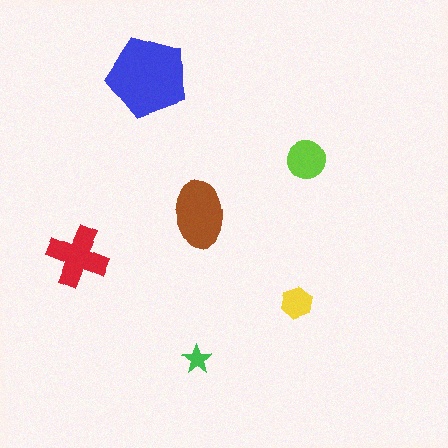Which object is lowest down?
The green star is bottommost.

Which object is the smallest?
The green star.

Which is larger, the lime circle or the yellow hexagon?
The lime circle.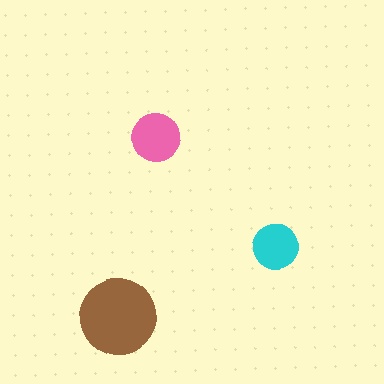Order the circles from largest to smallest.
the brown one, the pink one, the cyan one.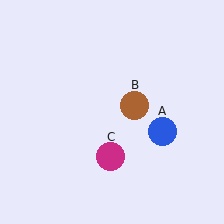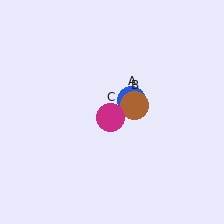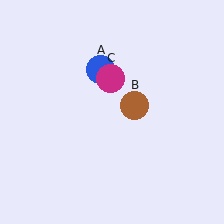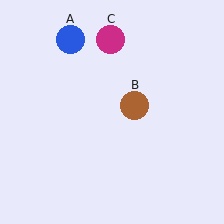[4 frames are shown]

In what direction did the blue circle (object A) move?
The blue circle (object A) moved up and to the left.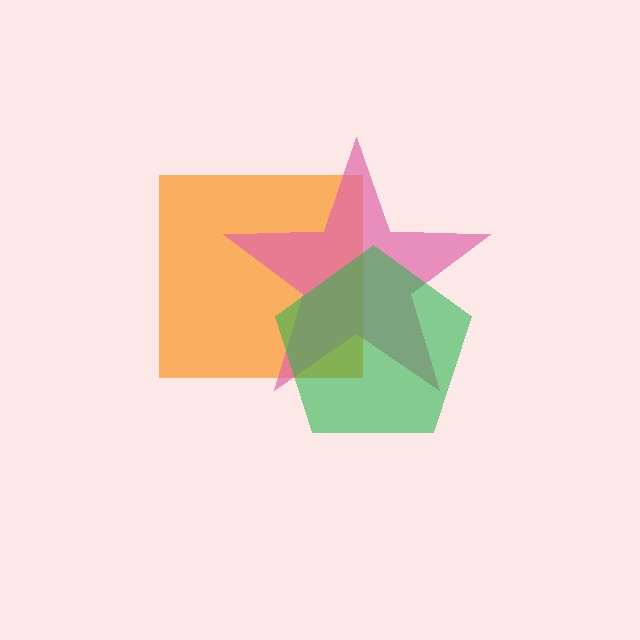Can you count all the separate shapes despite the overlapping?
Yes, there are 3 separate shapes.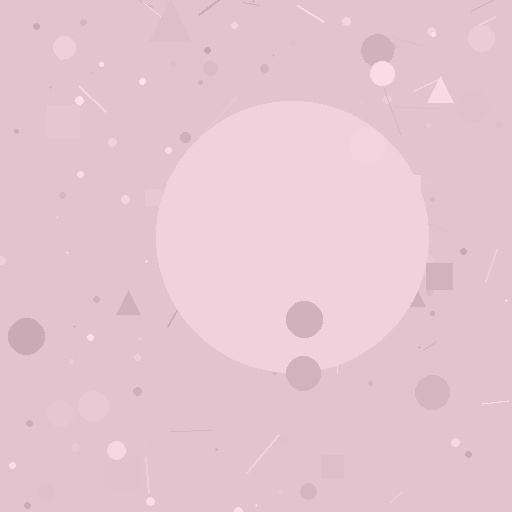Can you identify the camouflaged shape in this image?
The camouflaged shape is a circle.